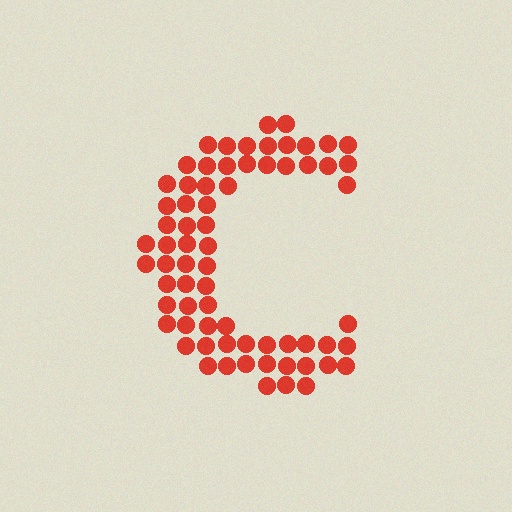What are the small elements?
The small elements are circles.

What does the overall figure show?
The overall figure shows the letter C.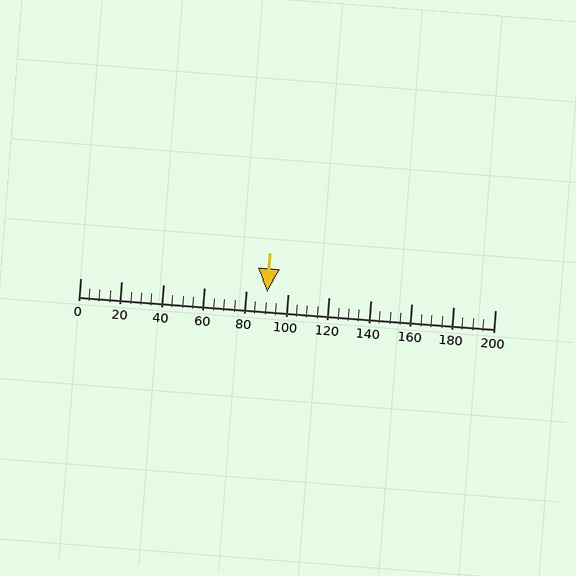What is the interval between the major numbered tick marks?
The major tick marks are spaced 20 units apart.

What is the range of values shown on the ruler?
The ruler shows values from 0 to 200.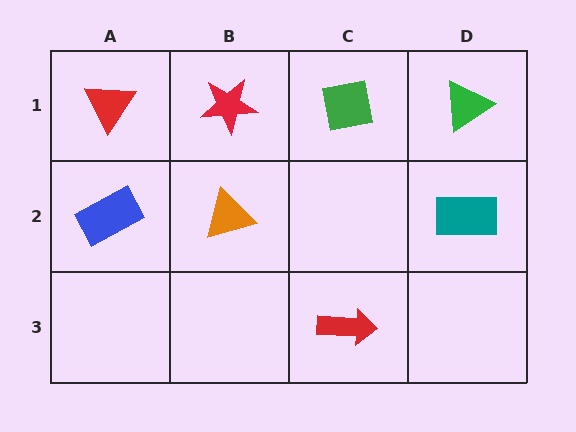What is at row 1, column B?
A red star.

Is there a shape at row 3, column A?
No, that cell is empty.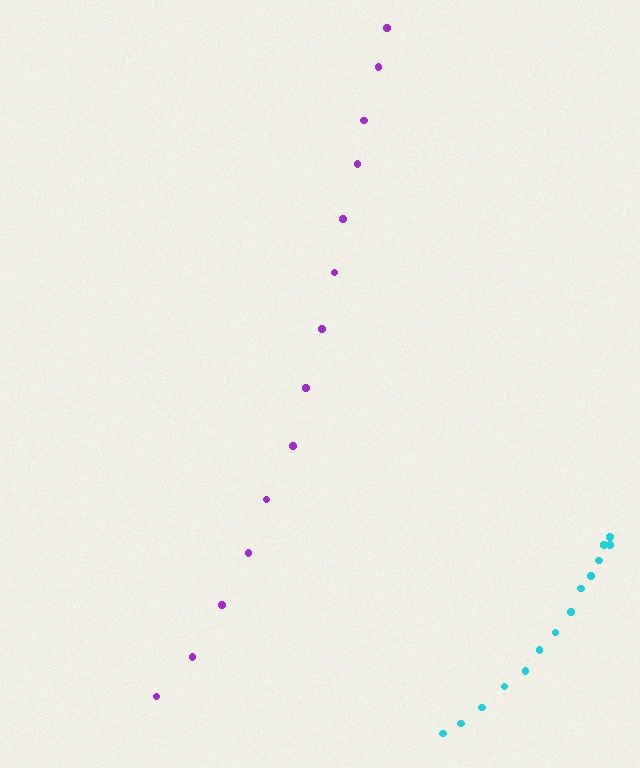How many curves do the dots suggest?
There are 2 distinct paths.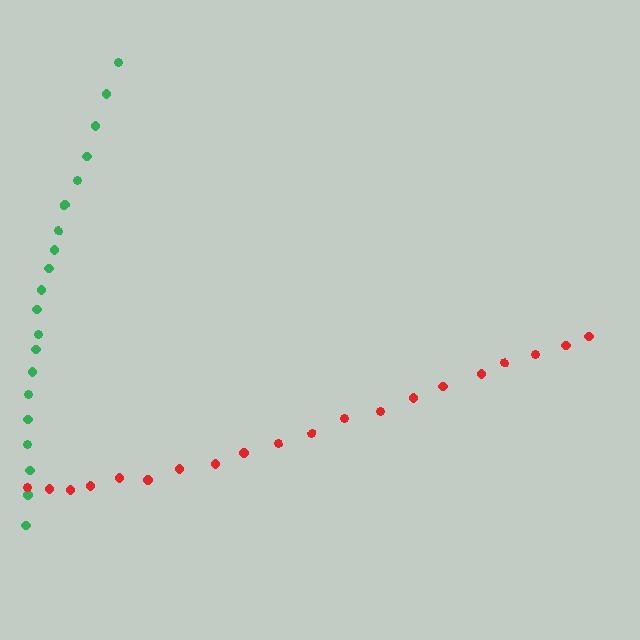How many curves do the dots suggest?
There are 2 distinct paths.